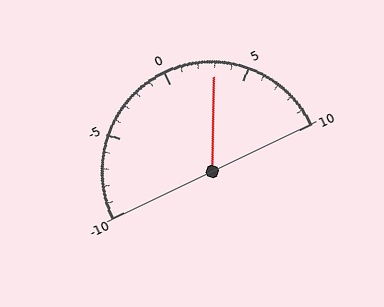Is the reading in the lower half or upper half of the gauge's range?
The reading is in the upper half of the range (-10 to 10).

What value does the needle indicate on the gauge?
The needle indicates approximately 3.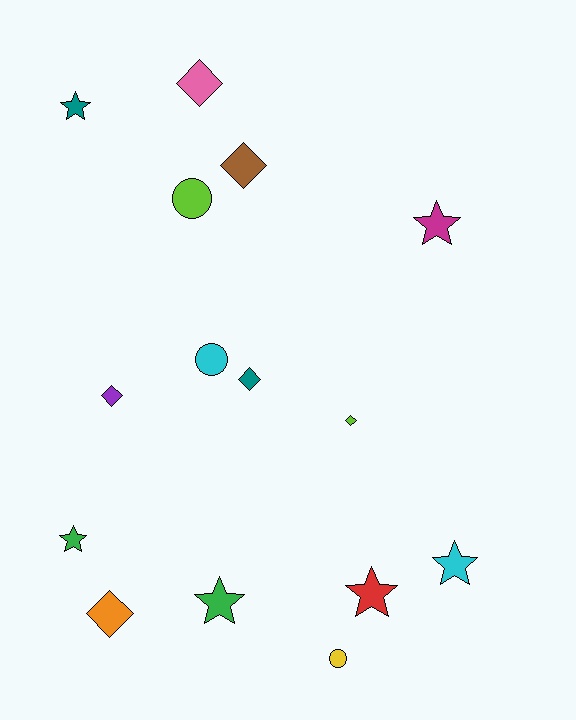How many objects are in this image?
There are 15 objects.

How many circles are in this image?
There are 3 circles.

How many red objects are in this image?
There is 1 red object.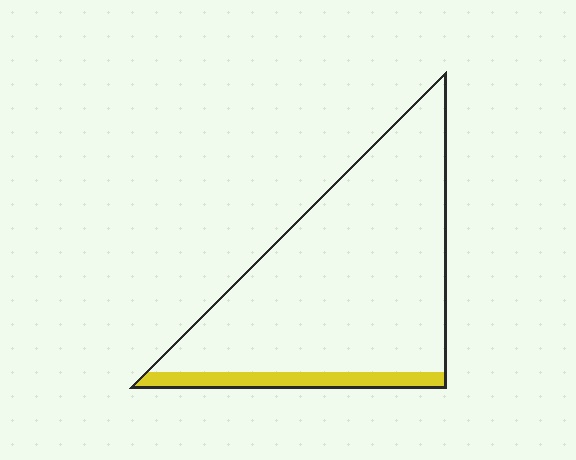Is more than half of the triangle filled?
No.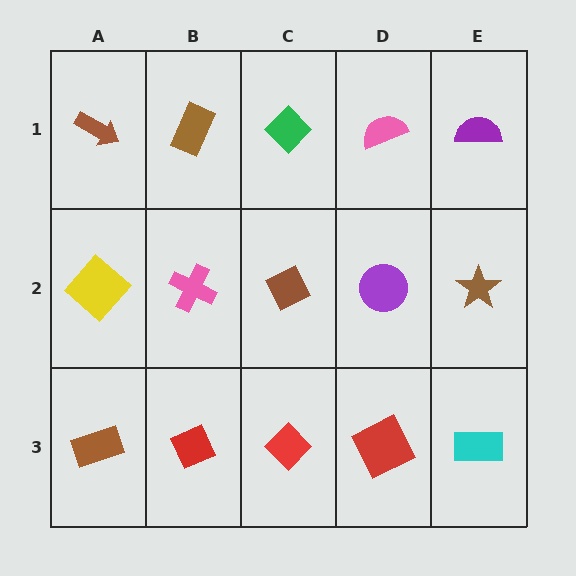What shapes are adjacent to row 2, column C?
A green diamond (row 1, column C), a red diamond (row 3, column C), a pink cross (row 2, column B), a purple circle (row 2, column D).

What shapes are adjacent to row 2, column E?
A purple semicircle (row 1, column E), a cyan rectangle (row 3, column E), a purple circle (row 2, column D).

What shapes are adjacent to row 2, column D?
A pink semicircle (row 1, column D), a red square (row 3, column D), a brown diamond (row 2, column C), a brown star (row 2, column E).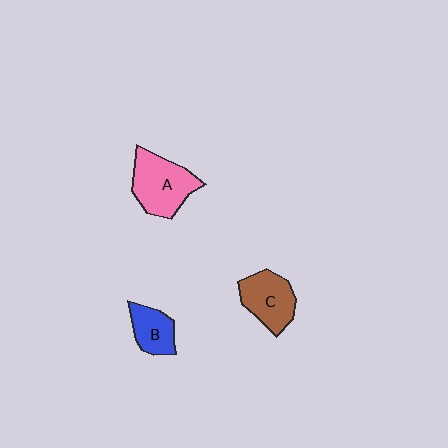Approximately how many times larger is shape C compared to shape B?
Approximately 1.4 times.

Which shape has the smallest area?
Shape B (blue).